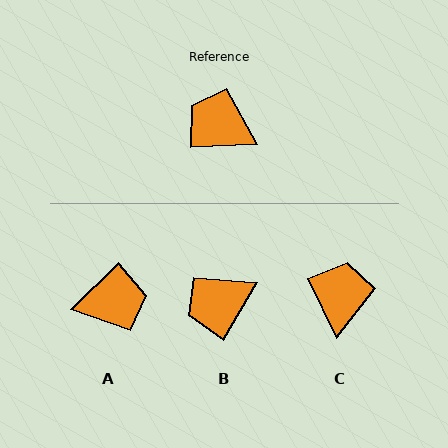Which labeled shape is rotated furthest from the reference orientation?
A, about 139 degrees away.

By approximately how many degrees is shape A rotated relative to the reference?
Approximately 139 degrees clockwise.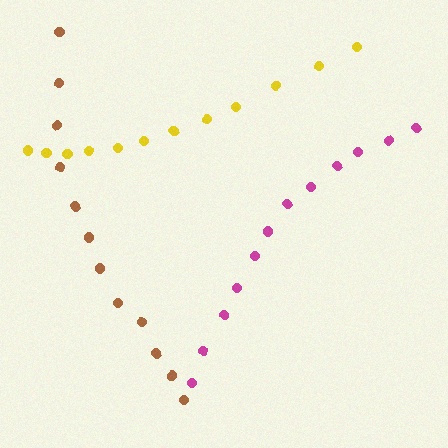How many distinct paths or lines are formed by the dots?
There are 3 distinct paths.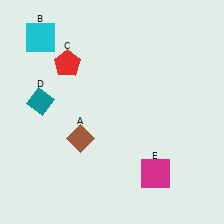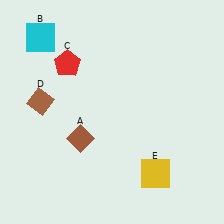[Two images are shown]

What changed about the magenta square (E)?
In Image 1, E is magenta. In Image 2, it changed to yellow.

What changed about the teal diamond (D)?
In Image 1, D is teal. In Image 2, it changed to brown.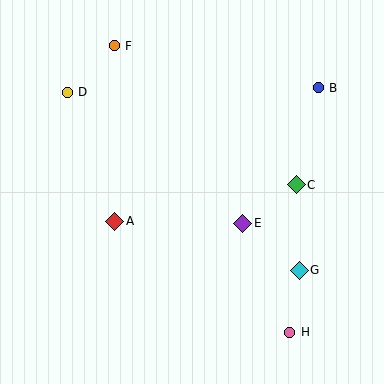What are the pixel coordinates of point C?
Point C is at (296, 185).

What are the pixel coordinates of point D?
Point D is at (67, 92).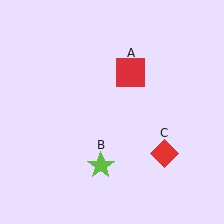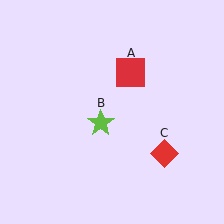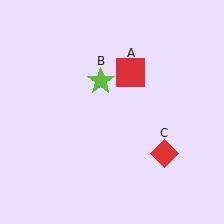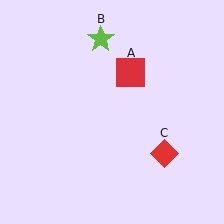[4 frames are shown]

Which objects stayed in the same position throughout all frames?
Red square (object A) and red diamond (object C) remained stationary.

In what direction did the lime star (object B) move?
The lime star (object B) moved up.